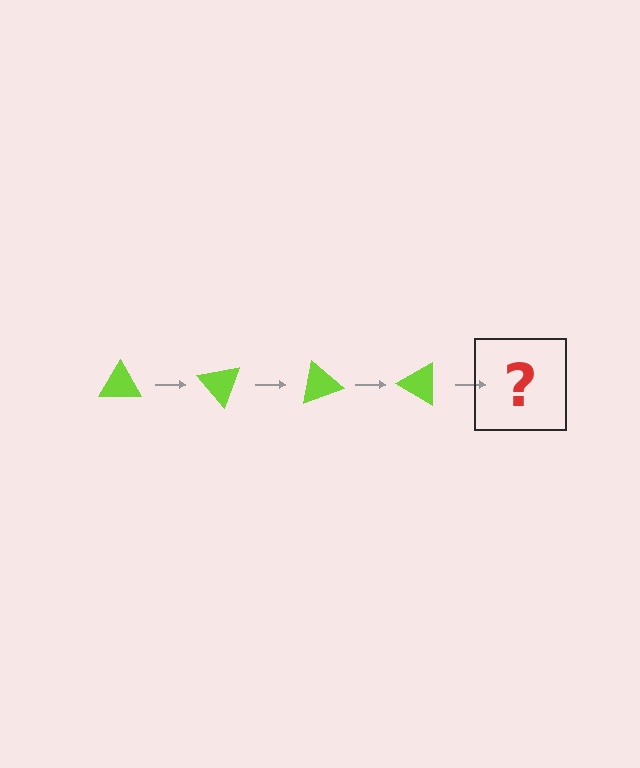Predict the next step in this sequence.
The next step is a lime triangle rotated 200 degrees.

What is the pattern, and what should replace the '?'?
The pattern is that the triangle rotates 50 degrees each step. The '?' should be a lime triangle rotated 200 degrees.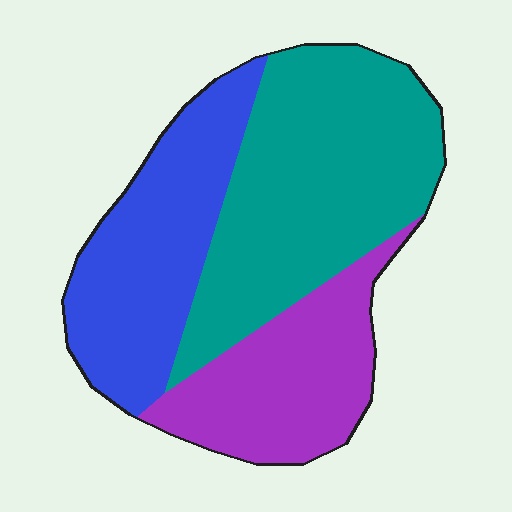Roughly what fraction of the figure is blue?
Blue covers about 30% of the figure.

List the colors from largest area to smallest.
From largest to smallest: teal, blue, purple.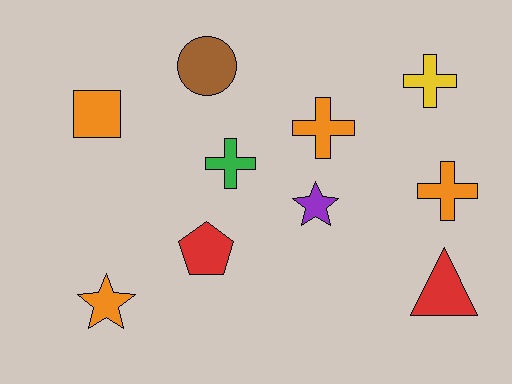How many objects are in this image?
There are 10 objects.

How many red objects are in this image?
There are 2 red objects.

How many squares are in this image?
There is 1 square.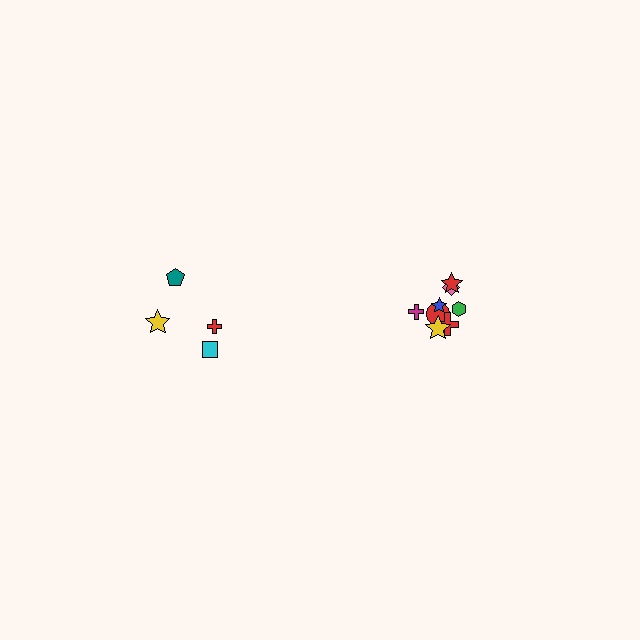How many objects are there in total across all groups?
There are 12 objects.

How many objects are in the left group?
There are 4 objects.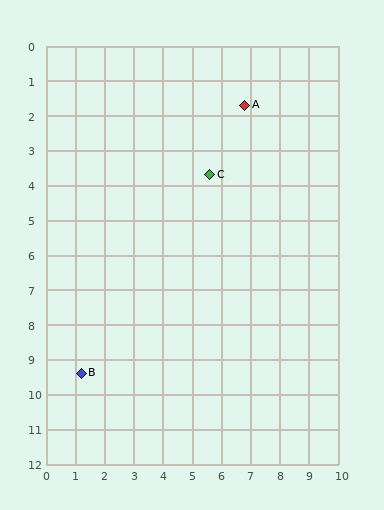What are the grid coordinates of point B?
Point B is at approximately (1.2, 9.4).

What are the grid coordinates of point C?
Point C is at approximately (5.6, 3.7).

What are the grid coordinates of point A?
Point A is at approximately (6.8, 1.7).